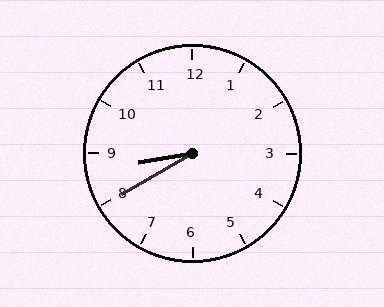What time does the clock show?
8:40.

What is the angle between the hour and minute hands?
Approximately 20 degrees.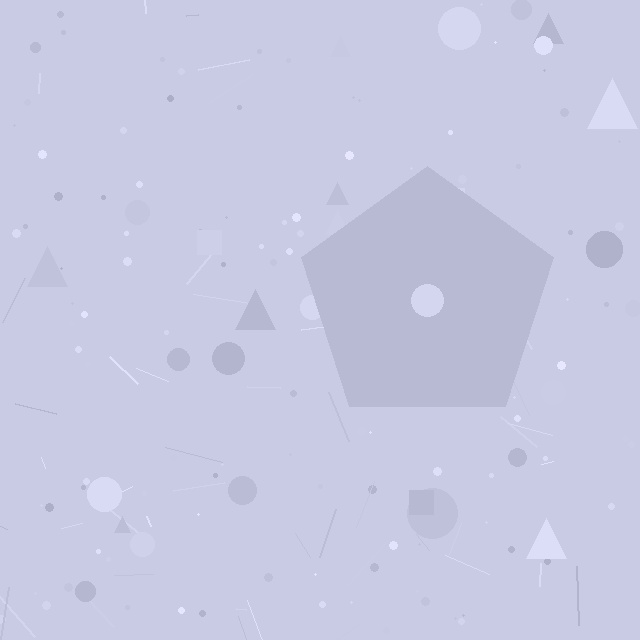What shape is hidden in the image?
A pentagon is hidden in the image.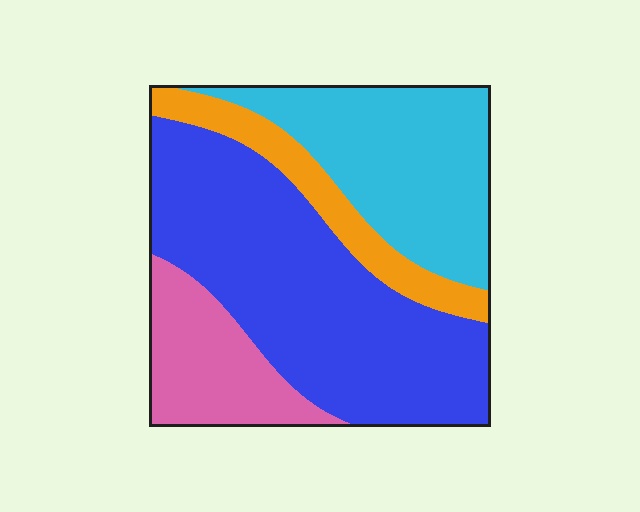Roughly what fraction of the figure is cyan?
Cyan takes up between a sixth and a third of the figure.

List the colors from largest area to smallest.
From largest to smallest: blue, cyan, pink, orange.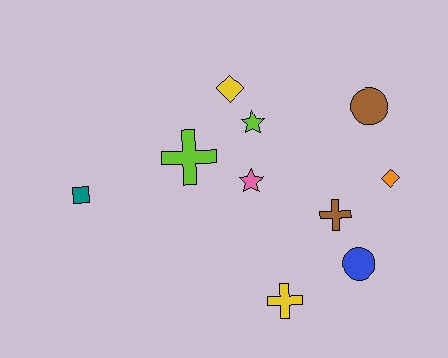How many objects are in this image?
There are 10 objects.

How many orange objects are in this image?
There is 1 orange object.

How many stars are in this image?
There are 2 stars.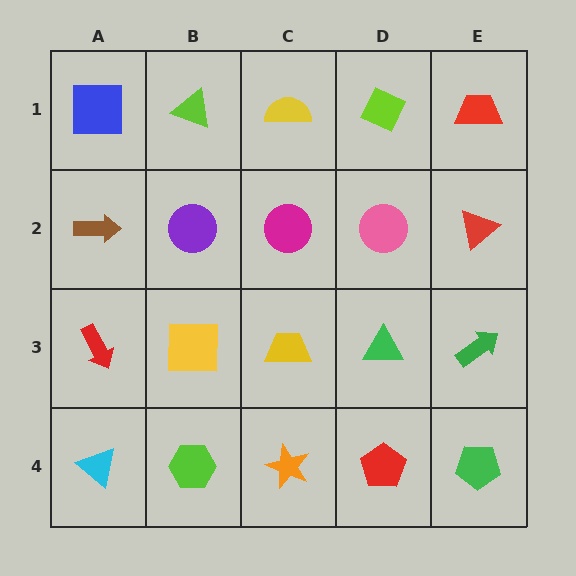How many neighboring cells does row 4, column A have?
2.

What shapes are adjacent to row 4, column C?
A yellow trapezoid (row 3, column C), a lime hexagon (row 4, column B), a red pentagon (row 4, column D).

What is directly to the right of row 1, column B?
A yellow semicircle.